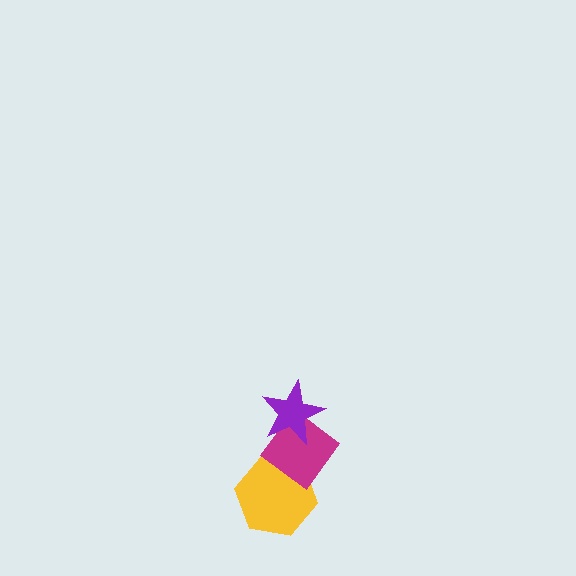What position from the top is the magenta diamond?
The magenta diamond is 2nd from the top.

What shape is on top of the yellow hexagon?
The magenta diamond is on top of the yellow hexagon.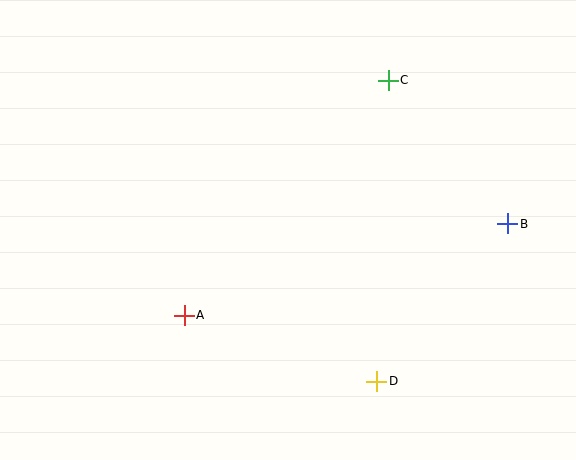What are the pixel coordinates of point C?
Point C is at (388, 80).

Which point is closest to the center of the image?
Point A at (184, 315) is closest to the center.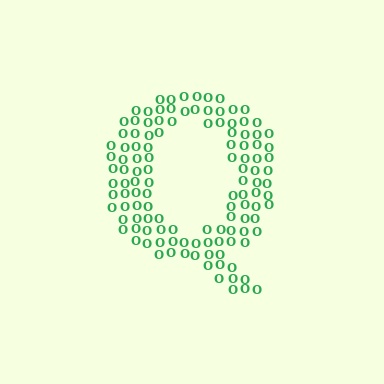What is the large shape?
The large shape is the letter Q.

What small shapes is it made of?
It is made of small letter O's.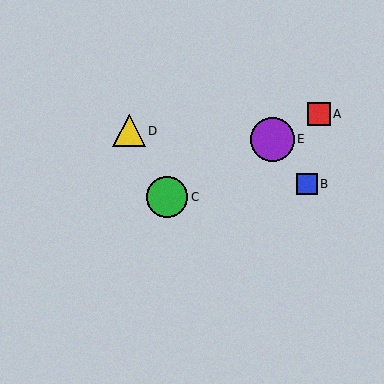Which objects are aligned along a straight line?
Objects A, C, E are aligned along a straight line.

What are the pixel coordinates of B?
Object B is at (307, 184).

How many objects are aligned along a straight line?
3 objects (A, C, E) are aligned along a straight line.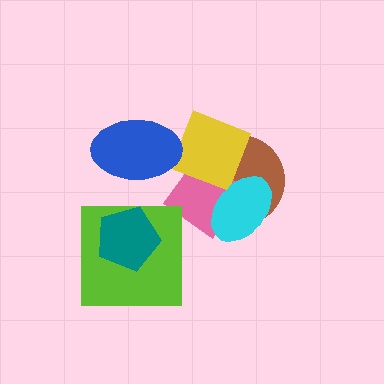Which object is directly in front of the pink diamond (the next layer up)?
The yellow square is directly in front of the pink diamond.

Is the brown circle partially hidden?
Yes, it is partially covered by another shape.